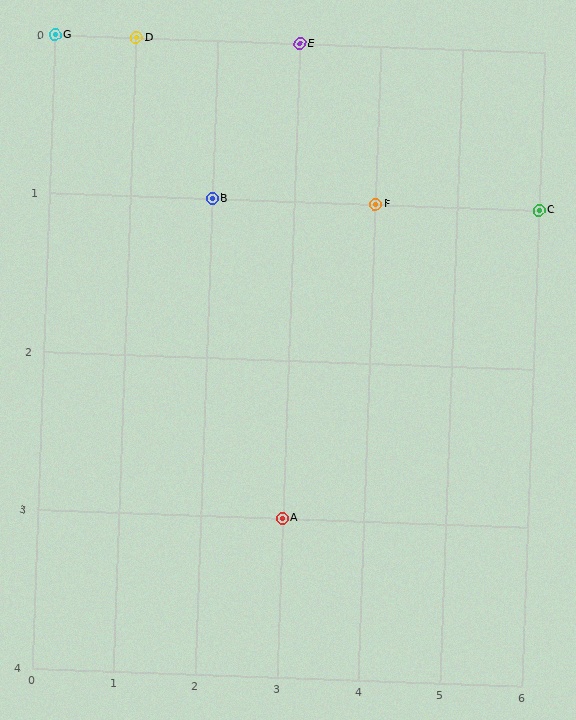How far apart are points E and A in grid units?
Points E and A are 3 rows apart.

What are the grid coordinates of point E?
Point E is at grid coordinates (3, 0).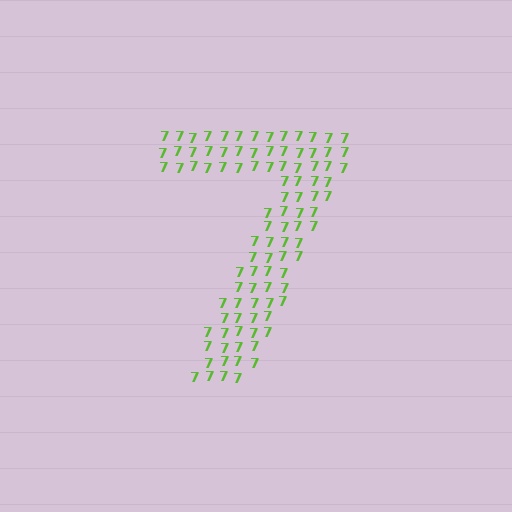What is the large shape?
The large shape is the digit 7.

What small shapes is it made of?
It is made of small digit 7's.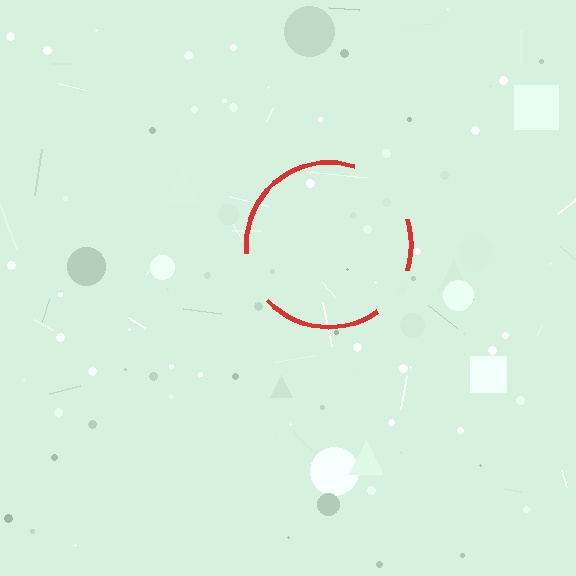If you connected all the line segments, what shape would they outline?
They would outline a circle.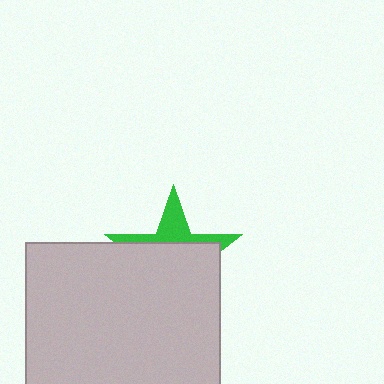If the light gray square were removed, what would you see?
You would see the complete green star.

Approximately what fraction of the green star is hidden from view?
Roughly 69% of the green star is hidden behind the light gray square.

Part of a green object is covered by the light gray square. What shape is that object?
It is a star.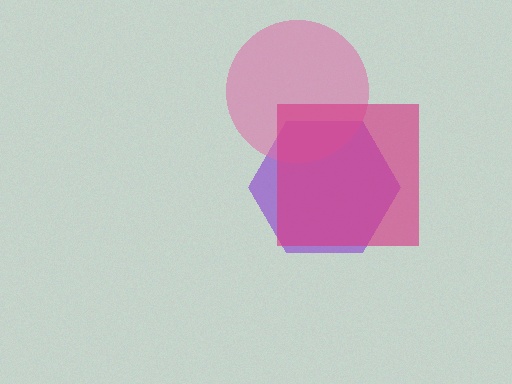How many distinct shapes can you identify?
There are 3 distinct shapes: a purple hexagon, a pink circle, a magenta square.